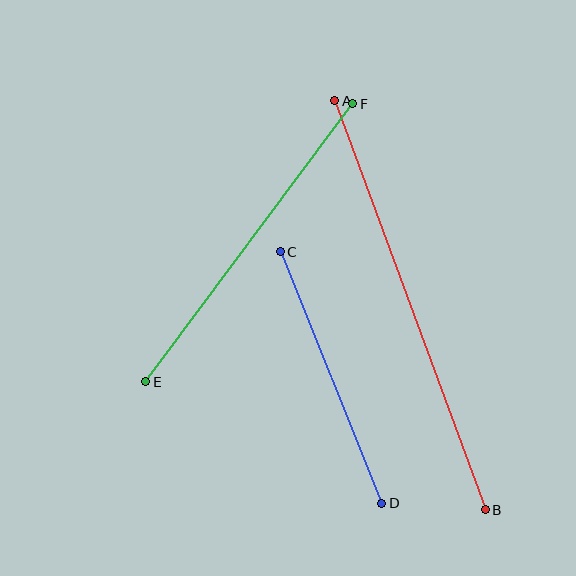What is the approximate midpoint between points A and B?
The midpoint is at approximately (410, 305) pixels.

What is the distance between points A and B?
The distance is approximately 436 pixels.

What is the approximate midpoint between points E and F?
The midpoint is at approximately (249, 243) pixels.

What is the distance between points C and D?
The distance is approximately 271 pixels.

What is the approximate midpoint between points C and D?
The midpoint is at approximately (331, 377) pixels.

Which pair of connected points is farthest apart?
Points A and B are farthest apart.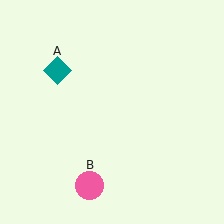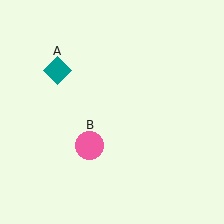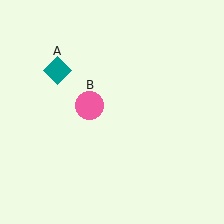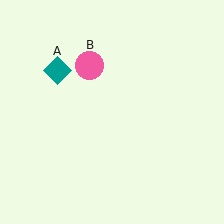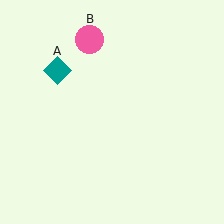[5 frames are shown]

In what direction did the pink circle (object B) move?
The pink circle (object B) moved up.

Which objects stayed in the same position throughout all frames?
Teal diamond (object A) remained stationary.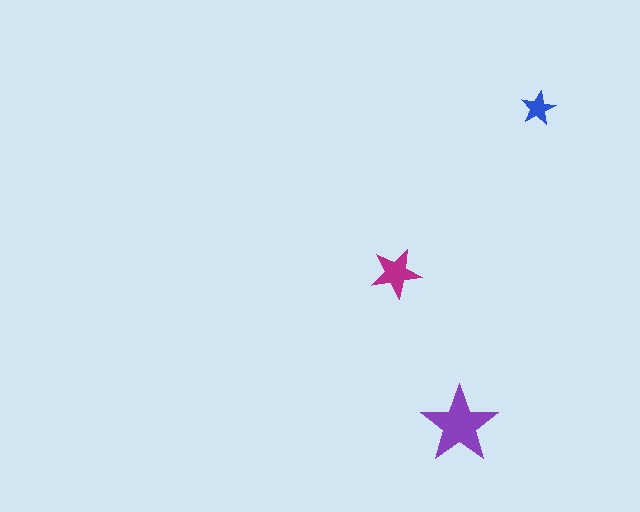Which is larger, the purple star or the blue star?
The purple one.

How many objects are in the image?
There are 3 objects in the image.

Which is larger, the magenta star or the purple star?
The purple one.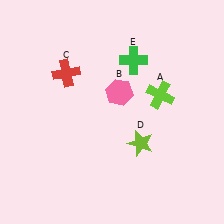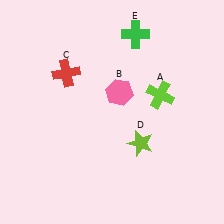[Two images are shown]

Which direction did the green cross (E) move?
The green cross (E) moved up.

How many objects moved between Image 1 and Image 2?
1 object moved between the two images.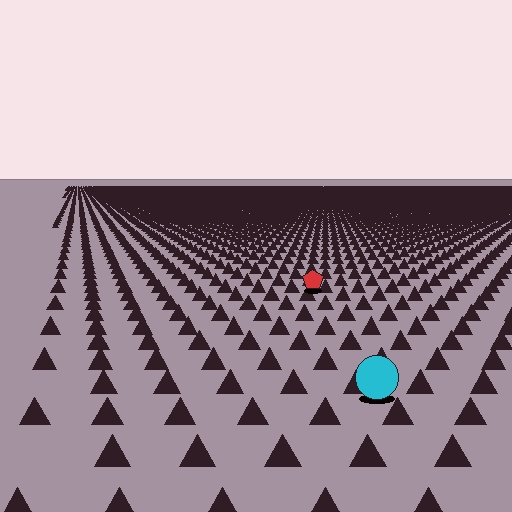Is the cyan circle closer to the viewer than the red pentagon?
Yes. The cyan circle is closer — you can tell from the texture gradient: the ground texture is coarser near it.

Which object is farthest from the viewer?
The red pentagon is farthest from the viewer. It appears smaller and the ground texture around it is denser.